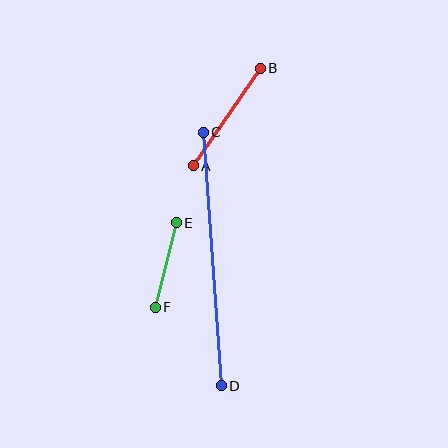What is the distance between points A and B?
The distance is approximately 118 pixels.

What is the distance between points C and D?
The distance is approximately 254 pixels.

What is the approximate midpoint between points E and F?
The midpoint is at approximately (166, 265) pixels.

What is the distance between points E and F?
The distance is approximately 87 pixels.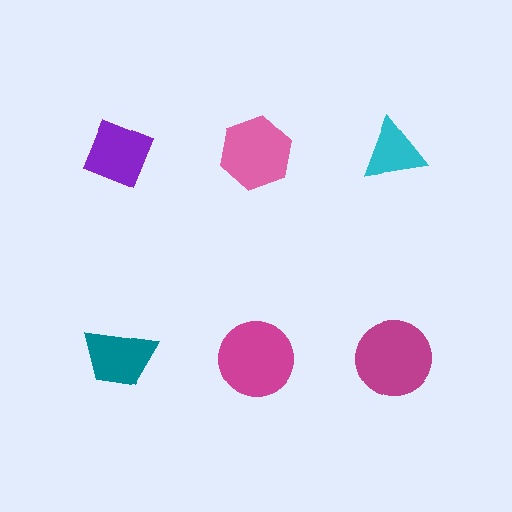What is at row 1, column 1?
A purple diamond.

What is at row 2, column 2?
A magenta circle.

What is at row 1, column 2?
A pink hexagon.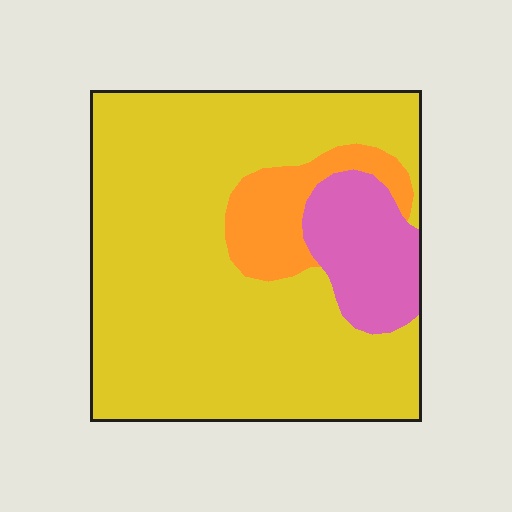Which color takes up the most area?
Yellow, at roughly 75%.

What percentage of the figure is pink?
Pink covers roughly 15% of the figure.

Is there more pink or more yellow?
Yellow.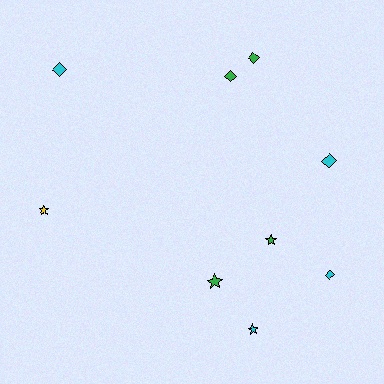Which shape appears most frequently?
Diamond, with 5 objects.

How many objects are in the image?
There are 9 objects.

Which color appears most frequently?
Green, with 4 objects.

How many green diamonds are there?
There are 2 green diamonds.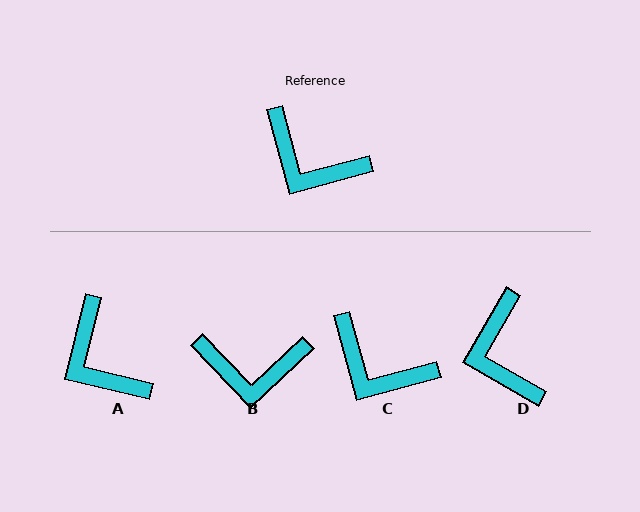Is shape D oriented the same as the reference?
No, it is off by about 45 degrees.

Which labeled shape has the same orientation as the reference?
C.